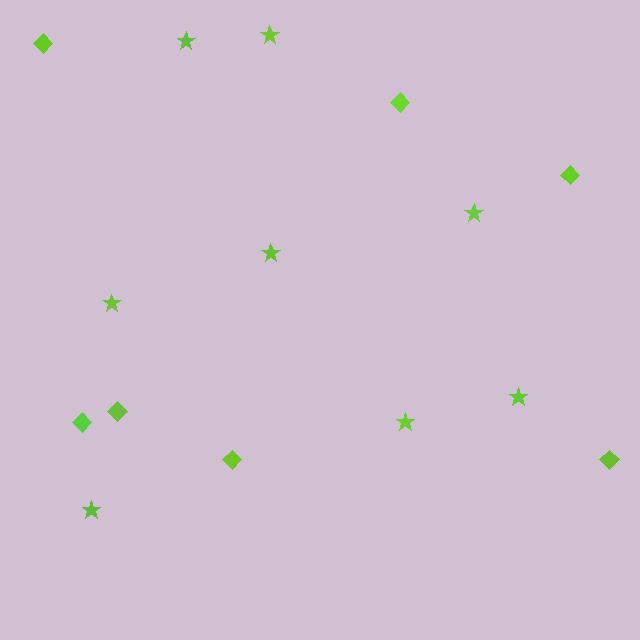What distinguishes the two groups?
There are 2 groups: one group of stars (8) and one group of diamonds (7).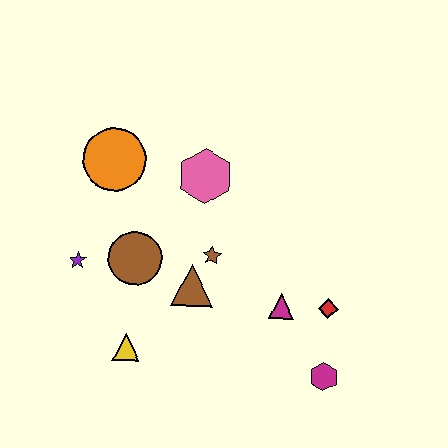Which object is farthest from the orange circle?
The magenta hexagon is farthest from the orange circle.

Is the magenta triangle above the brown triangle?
No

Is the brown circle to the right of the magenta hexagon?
No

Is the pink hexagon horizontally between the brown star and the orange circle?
Yes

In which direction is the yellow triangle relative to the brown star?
The yellow triangle is below the brown star.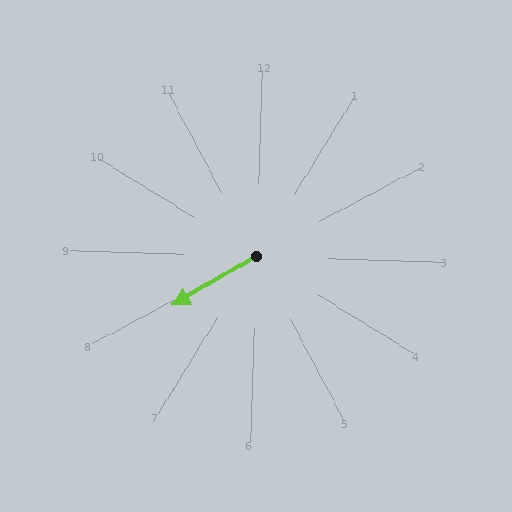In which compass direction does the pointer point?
Southwest.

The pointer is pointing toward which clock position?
Roughly 8 o'clock.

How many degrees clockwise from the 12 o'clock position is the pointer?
Approximately 238 degrees.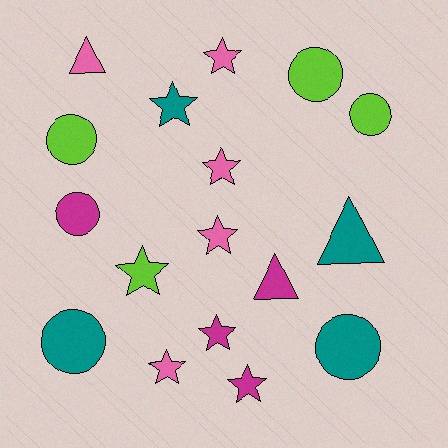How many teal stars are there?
There is 1 teal star.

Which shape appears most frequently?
Star, with 8 objects.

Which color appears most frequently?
Pink, with 5 objects.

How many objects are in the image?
There are 17 objects.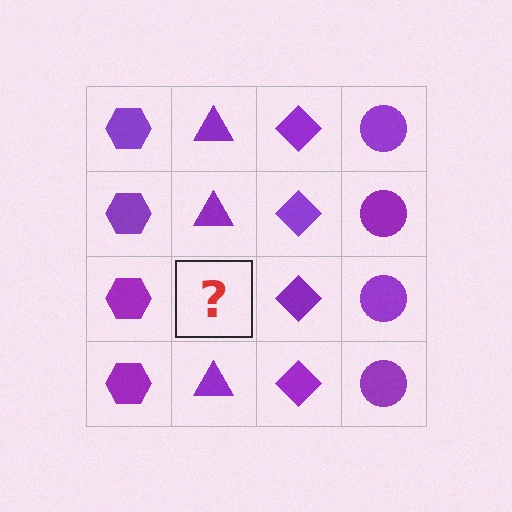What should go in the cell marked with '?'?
The missing cell should contain a purple triangle.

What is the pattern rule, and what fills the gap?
The rule is that each column has a consistent shape. The gap should be filled with a purple triangle.